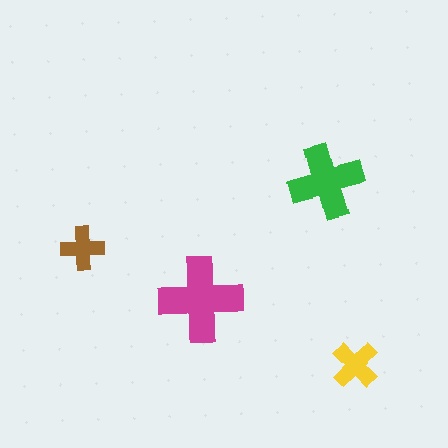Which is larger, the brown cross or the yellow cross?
The yellow one.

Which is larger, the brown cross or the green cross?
The green one.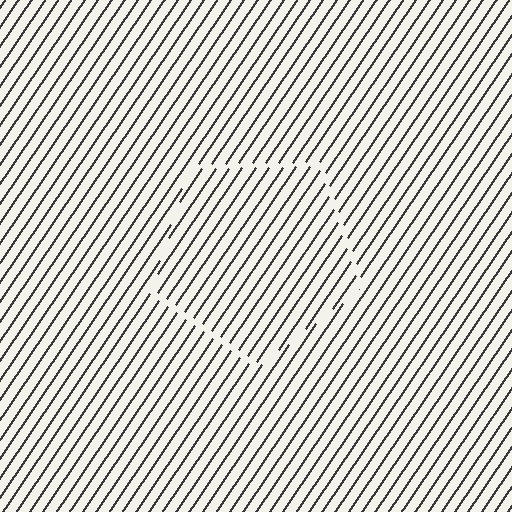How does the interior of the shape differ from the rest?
The interior of the shape contains the same grating, shifted by half a period — the contour is defined by the phase discontinuity where line-ends from the inner and outer gratings abut.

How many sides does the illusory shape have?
5 sides — the line-ends trace a pentagon.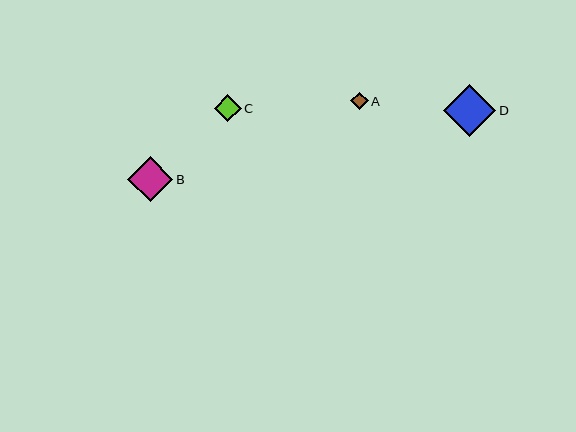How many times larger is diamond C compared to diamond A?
Diamond C is approximately 1.6 times the size of diamond A.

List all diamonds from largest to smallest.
From largest to smallest: D, B, C, A.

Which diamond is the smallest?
Diamond A is the smallest with a size of approximately 17 pixels.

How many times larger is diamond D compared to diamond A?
Diamond D is approximately 3.1 times the size of diamond A.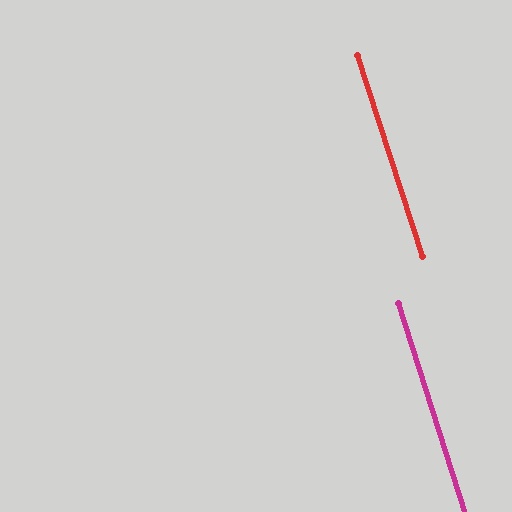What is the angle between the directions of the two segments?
Approximately 0 degrees.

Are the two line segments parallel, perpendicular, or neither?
Parallel — their directions differ by only 0.2°.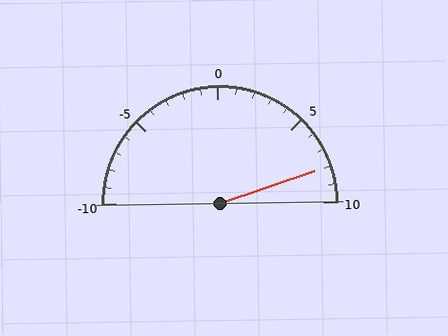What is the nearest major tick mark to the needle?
The nearest major tick mark is 10.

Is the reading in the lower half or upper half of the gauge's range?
The reading is in the upper half of the range (-10 to 10).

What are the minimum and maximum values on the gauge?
The gauge ranges from -10 to 10.